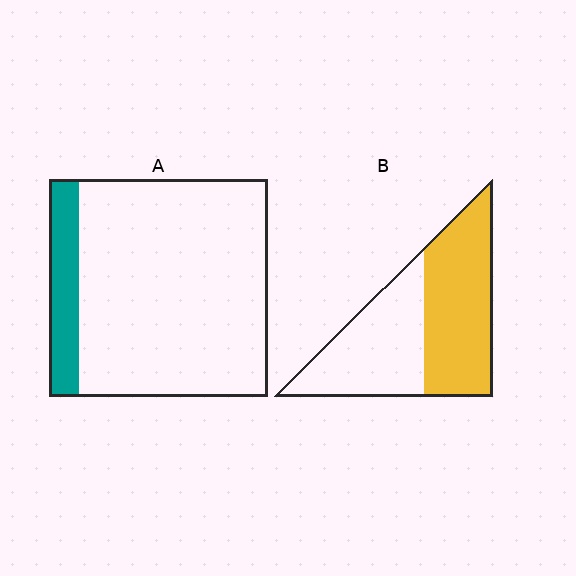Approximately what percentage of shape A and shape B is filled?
A is approximately 15% and B is approximately 55%.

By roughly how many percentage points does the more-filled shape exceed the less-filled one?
By roughly 40 percentage points (B over A).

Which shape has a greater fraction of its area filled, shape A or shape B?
Shape B.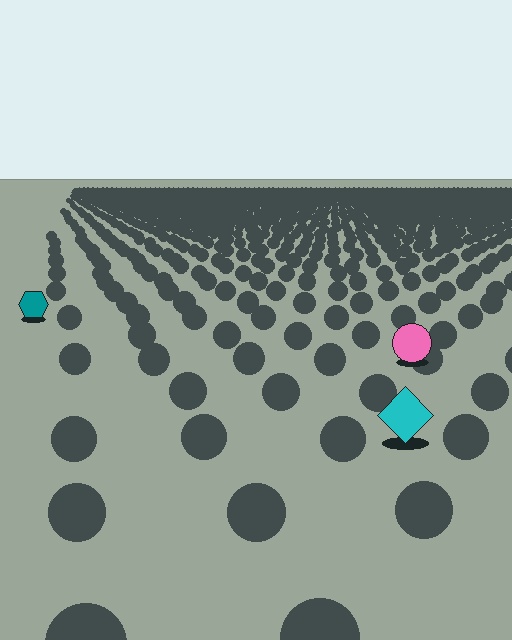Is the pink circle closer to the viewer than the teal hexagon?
Yes. The pink circle is closer — you can tell from the texture gradient: the ground texture is coarser near it.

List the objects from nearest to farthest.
From nearest to farthest: the cyan diamond, the pink circle, the teal hexagon.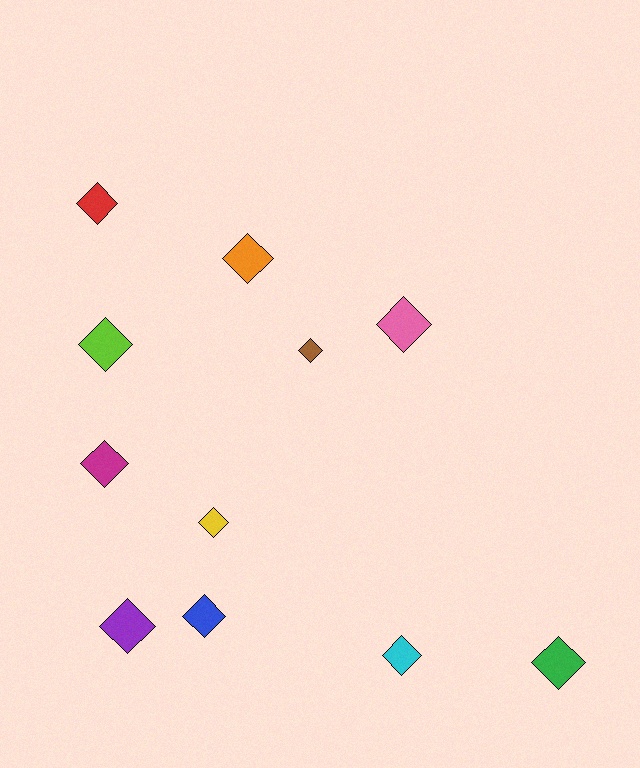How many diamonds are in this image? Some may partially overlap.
There are 11 diamonds.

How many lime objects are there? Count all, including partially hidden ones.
There is 1 lime object.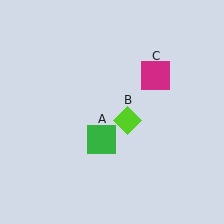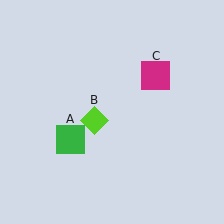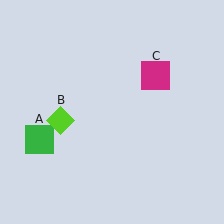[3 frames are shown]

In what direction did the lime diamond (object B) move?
The lime diamond (object B) moved left.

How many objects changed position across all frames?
2 objects changed position: green square (object A), lime diamond (object B).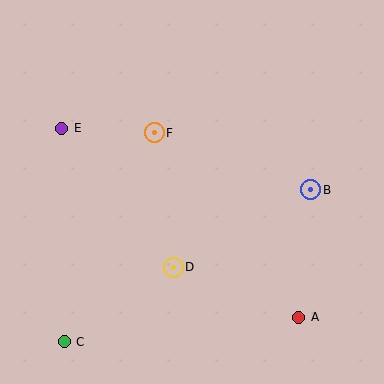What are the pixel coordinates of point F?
Point F is at (154, 133).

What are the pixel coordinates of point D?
Point D is at (173, 267).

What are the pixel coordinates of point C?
Point C is at (64, 342).